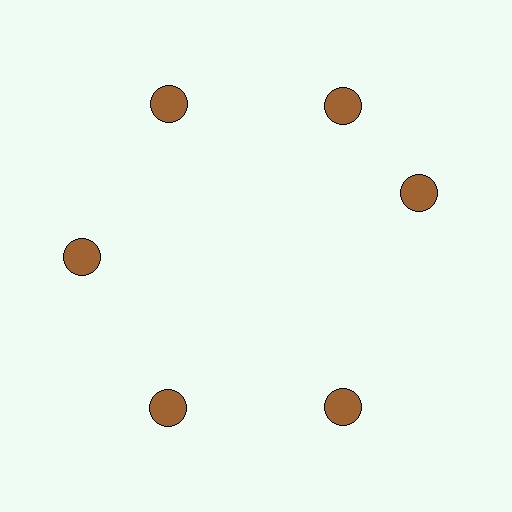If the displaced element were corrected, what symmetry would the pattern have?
It would have 6-fold rotational symmetry — the pattern would map onto itself every 60 degrees.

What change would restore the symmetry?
The symmetry would be restored by rotating it back into even spacing with its neighbors so that all 6 circles sit at equal angles and equal distance from the center.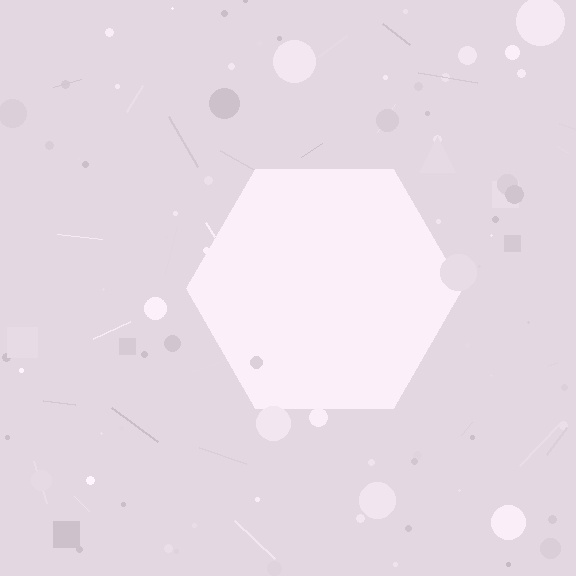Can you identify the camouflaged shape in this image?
The camouflaged shape is a hexagon.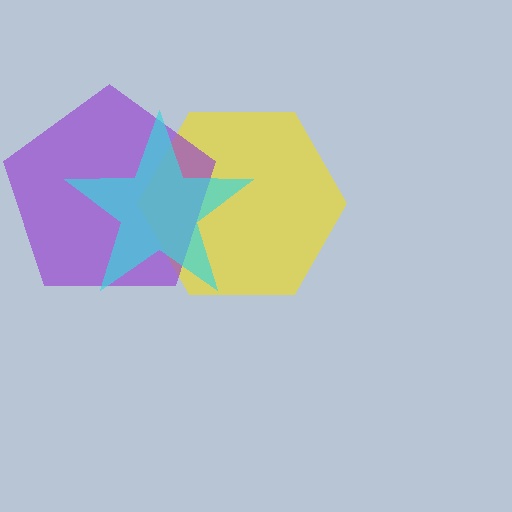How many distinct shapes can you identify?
There are 3 distinct shapes: a yellow hexagon, a purple pentagon, a cyan star.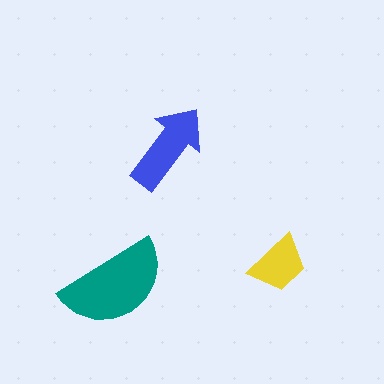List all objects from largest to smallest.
The teal semicircle, the blue arrow, the yellow trapezoid.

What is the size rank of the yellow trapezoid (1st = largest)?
3rd.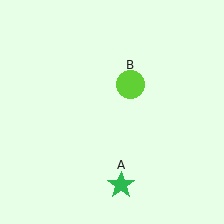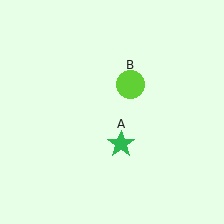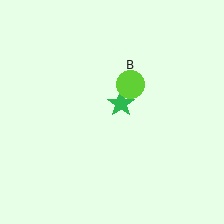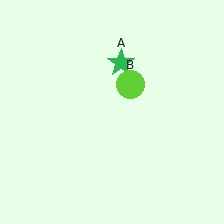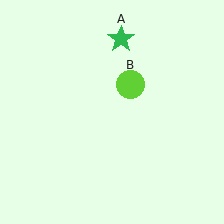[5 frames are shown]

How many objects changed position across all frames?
1 object changed position: green star (object A).